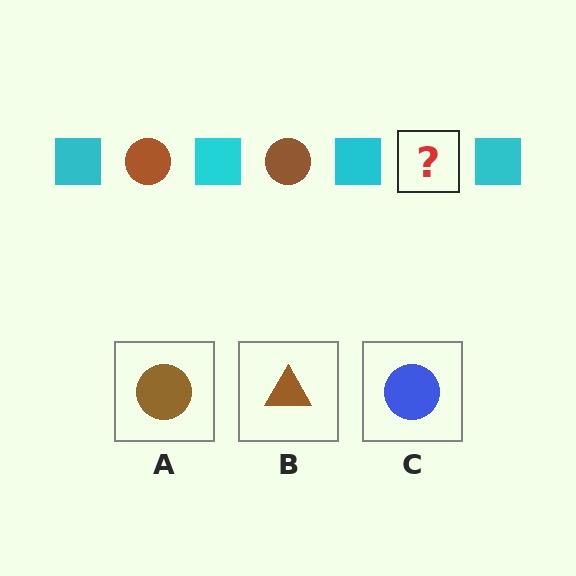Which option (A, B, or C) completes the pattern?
A.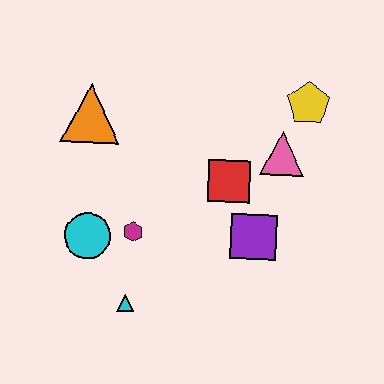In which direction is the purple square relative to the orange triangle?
The purple square is to the right of the orange triangle.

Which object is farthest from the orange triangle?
The yellow pentagon is farthest from the orange triangle.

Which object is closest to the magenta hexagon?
The cyan circle is closest to the magenta hexagon.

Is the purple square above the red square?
No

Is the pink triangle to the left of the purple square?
No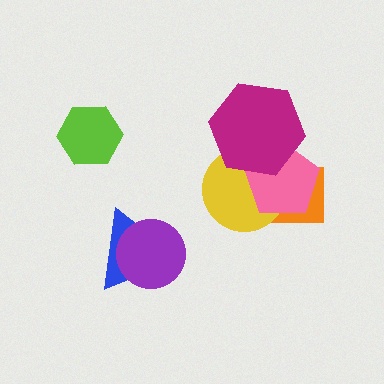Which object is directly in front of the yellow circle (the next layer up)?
The pink pentagon is directly in front of the yellow circle.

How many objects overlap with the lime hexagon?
0 objects overlap with the lime hexagon.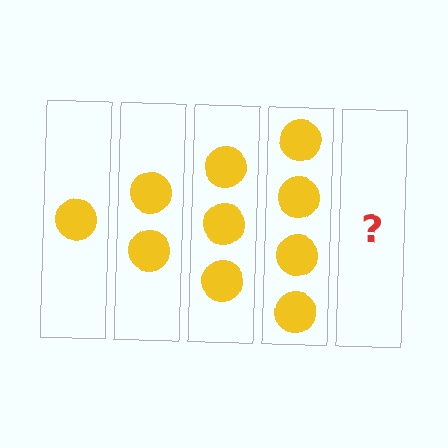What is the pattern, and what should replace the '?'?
The pattern is that each step adds one more circle. The '?' should be 5 circles.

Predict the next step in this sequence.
The next step is 5 circles.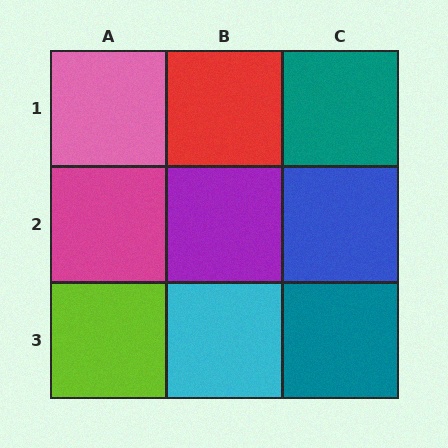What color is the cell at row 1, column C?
Teal.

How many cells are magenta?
1 cell is magenta.